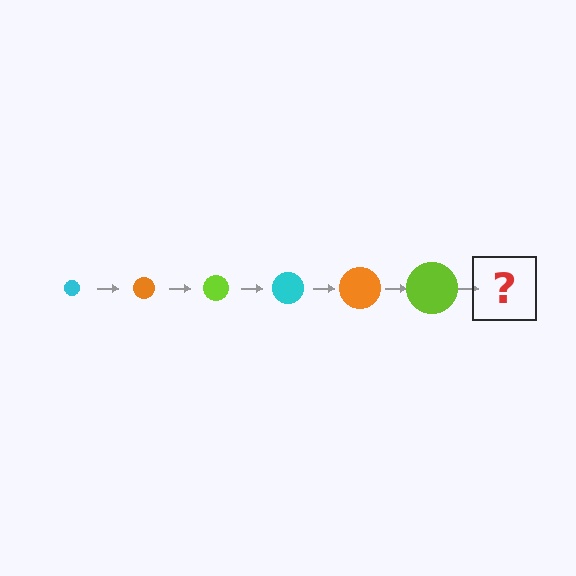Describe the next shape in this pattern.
It should be a cyan circle, larger than the previous one.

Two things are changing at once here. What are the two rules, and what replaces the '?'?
The two rules are that the circle grows larger each step and the color cycles through cyan, orange, and lime. The '?' should be a cyan circle, larger than the previous one.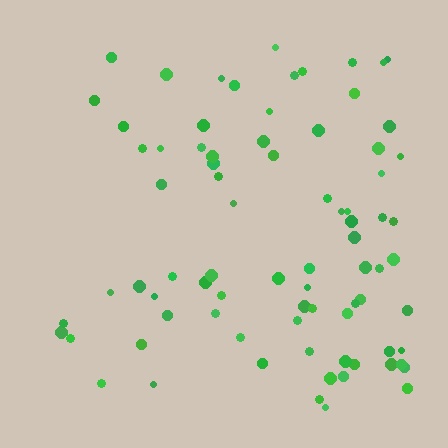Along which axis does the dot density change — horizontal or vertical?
Horizontal.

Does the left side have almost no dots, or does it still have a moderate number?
Still a moderate number, just noticeably fewer than the right.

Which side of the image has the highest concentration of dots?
The right.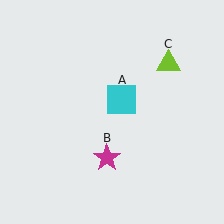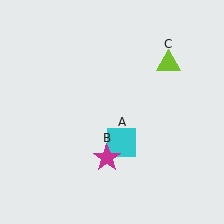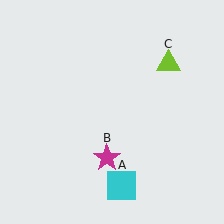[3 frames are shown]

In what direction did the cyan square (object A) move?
The cyan square (object A) moved down.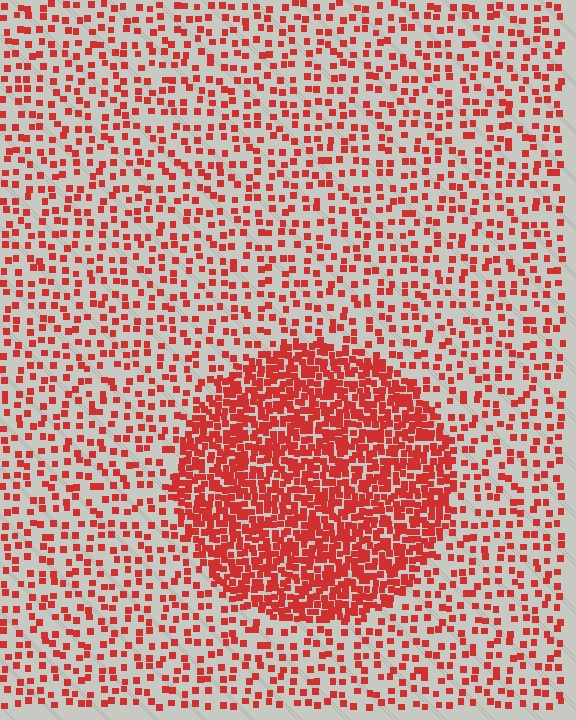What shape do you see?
I see a circle.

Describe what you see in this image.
The image contains small red elements arranged at two different densities. A circle-shaped region is visible where the elements are more densely packed than the surrounding area.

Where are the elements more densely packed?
The elements are more densely packed inside the circle boundary.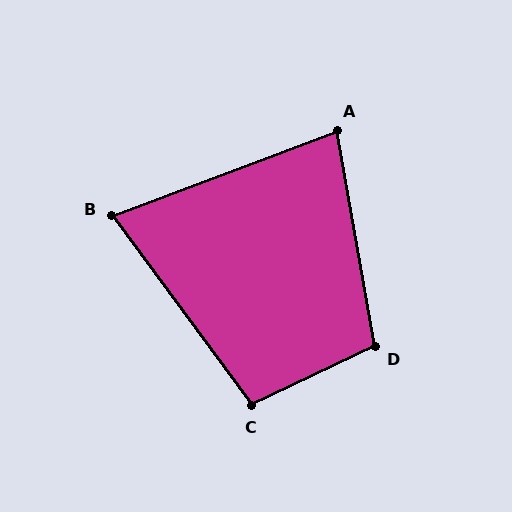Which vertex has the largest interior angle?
D, at approximately 106 degrees.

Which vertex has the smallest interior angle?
B, at approximately 74 degrees.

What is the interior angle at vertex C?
Approximately 101 degrees (obtuse).